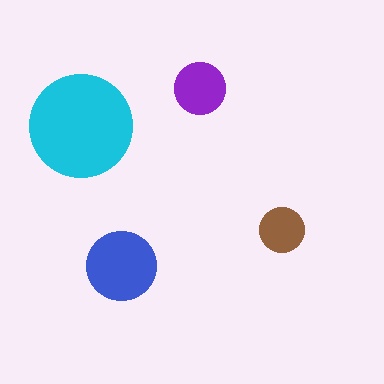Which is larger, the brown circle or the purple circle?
The purple one.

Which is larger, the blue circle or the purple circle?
The blue one.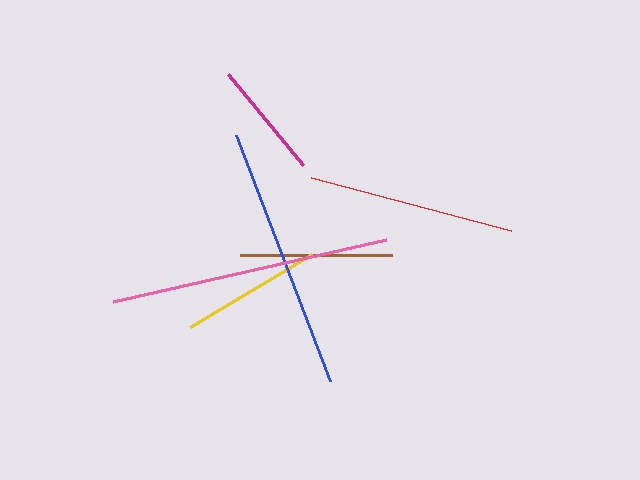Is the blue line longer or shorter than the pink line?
The pink line is longer than the blue line.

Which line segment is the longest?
The pink line is the longest at approximately 279 pixels.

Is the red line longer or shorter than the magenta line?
The red line is longer than the magenta line.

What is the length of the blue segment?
The blue segment is approximately 263 pixels long.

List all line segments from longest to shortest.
From longest to shortest: pink, blue, red, brown, yellow, magenta.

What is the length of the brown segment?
The brown segment is approximately 152 pixels long.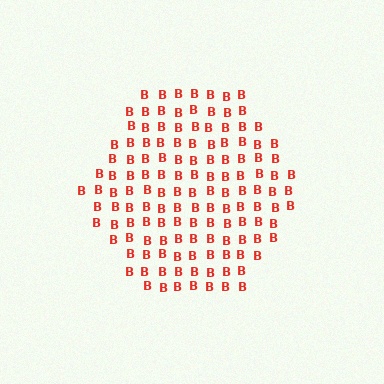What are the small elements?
The small elements are letter B's.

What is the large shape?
The large shape is a hexagon.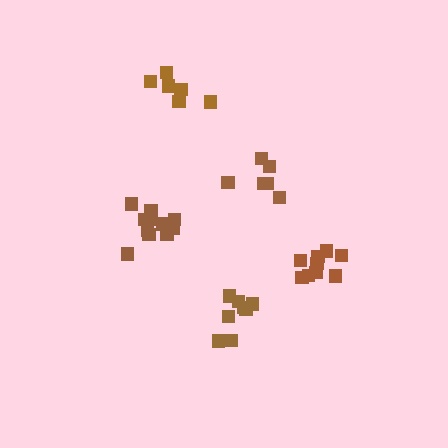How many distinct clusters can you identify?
There are 5 distinct clusters.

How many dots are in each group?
Group 1: 6 dots, Group 2: 8 dots, Group 3: 11 dots, Group 4: 6 dots, Group 5: 9 dots (40 total).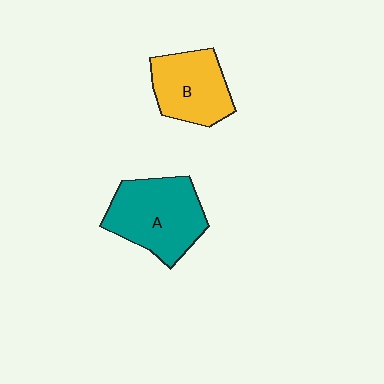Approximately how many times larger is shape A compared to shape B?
Approximately 1.3 times.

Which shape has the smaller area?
Shape B (yellow).